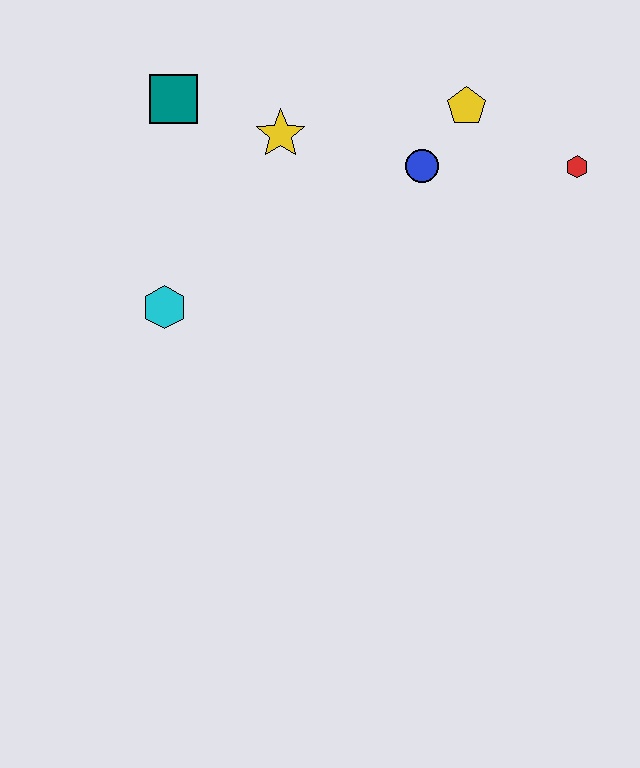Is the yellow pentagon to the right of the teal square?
Yes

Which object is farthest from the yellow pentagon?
The cyan hexagon is farthest from the yellow pentagon.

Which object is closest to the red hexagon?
The yellow pentagon is closest to the red hexagon.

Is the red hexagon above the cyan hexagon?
Yes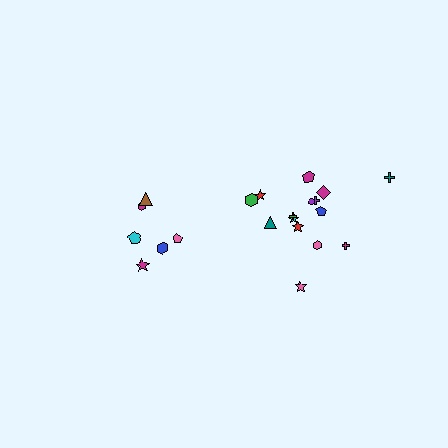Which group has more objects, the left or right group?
The right group.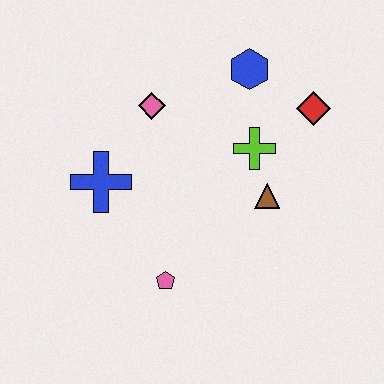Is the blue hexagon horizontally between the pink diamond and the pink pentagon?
No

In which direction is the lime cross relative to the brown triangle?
The lime cross is above the brown triangle.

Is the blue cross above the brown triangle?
Yes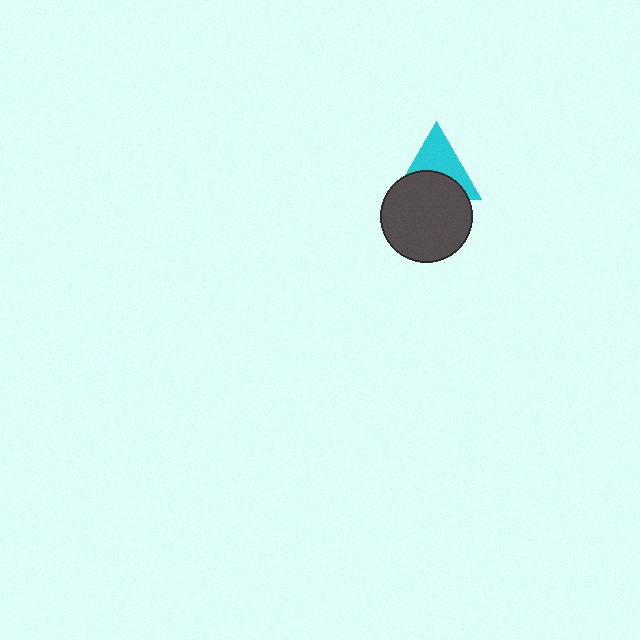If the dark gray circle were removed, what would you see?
You would see the complete cyan triangle.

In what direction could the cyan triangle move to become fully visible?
The cyan triangle could move up. That would shift it out from behind the dark gray circle entirely.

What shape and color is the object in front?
The object in front is a dark gray circle.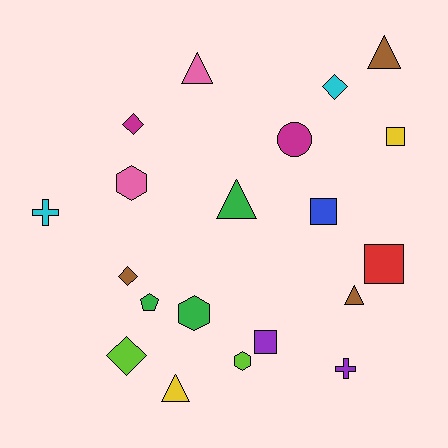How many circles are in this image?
There is 1 circle.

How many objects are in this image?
There are 20 objects.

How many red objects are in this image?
There is 1 red object.